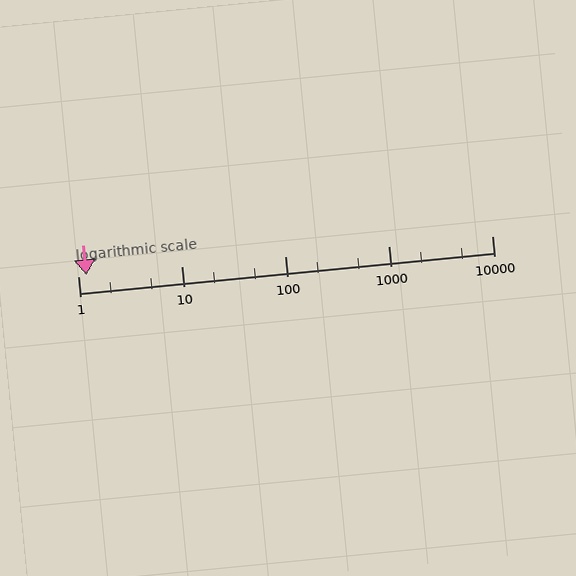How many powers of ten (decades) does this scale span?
The scale spans 4 decades, from 1 to 10000.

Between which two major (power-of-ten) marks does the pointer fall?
The pointer is between 1 and 10.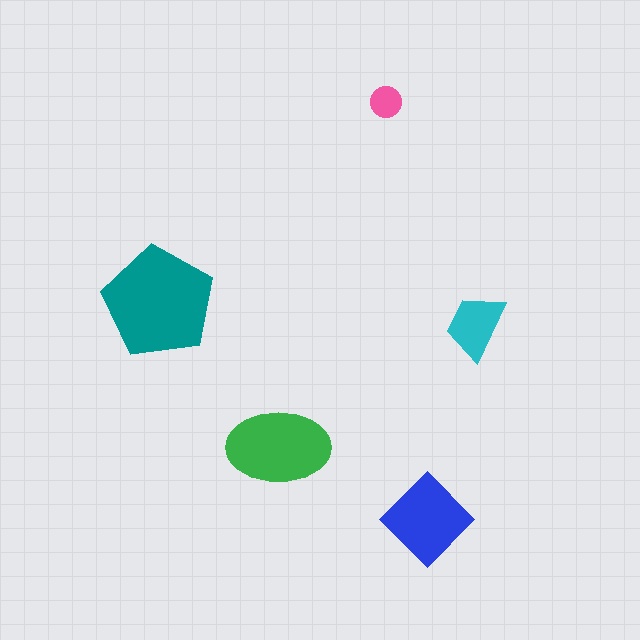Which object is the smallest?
The pink circle.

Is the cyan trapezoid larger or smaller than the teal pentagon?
Smaller.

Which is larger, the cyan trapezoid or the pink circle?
The cyan trapezoid.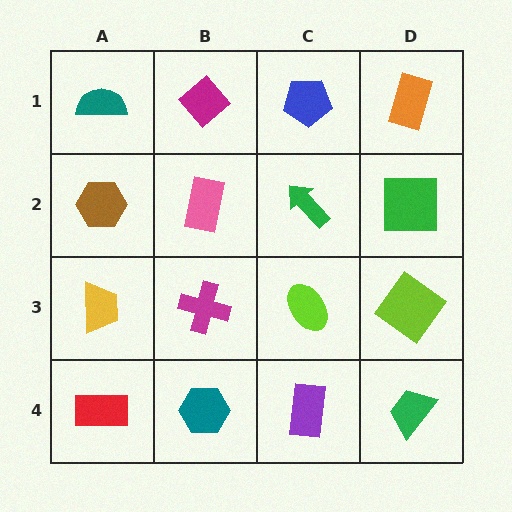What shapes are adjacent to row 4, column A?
A yellow trapezoid (row 3, column A), a teal hexagon (row 4, column B).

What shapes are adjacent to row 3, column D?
A green square (row 2, column D), a green trapezoid (row 4, column D), a lime ellipse (row 3, column C).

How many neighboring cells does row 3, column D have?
3.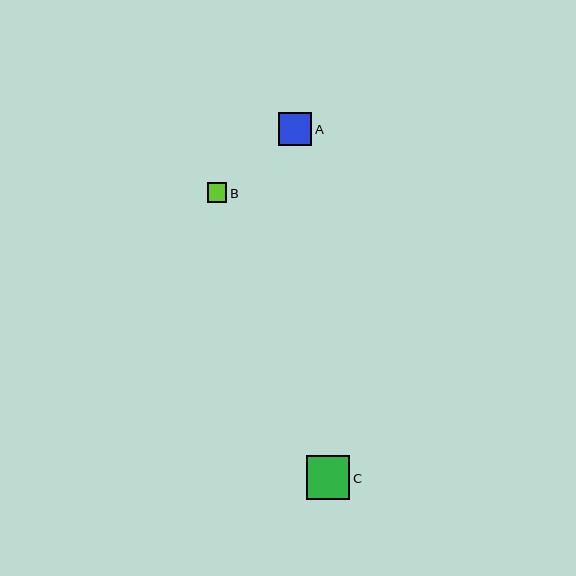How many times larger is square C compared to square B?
Square C is approximately 2.2 times the size of square B.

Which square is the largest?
Square C is the largest with a size of approximately 43 pixels.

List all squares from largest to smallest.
From largest to smallest: C, A, B.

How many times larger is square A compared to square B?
Square A is approximately 1.7 times the size of square B.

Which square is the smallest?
Square B is the smallest with a size of approximately 20 pixels.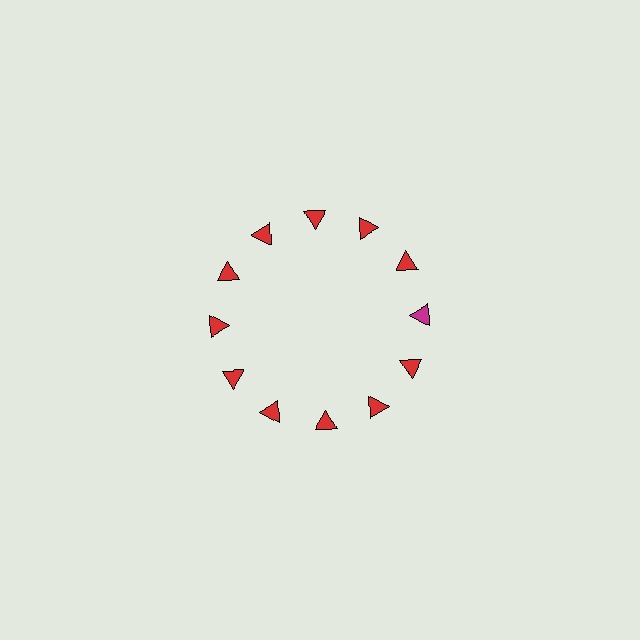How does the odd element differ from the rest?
It has a different color: magenta instead of red.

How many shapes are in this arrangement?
There are 12 shapes arranged in a ring pattern.